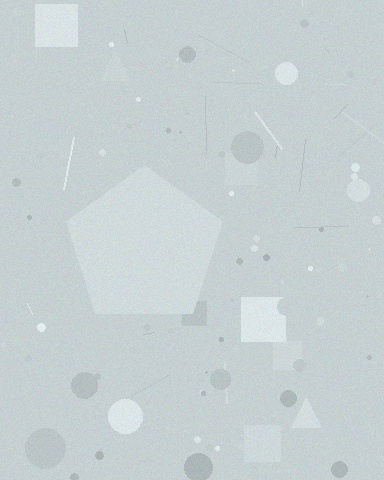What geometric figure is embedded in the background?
A pentagon is embedded in the background.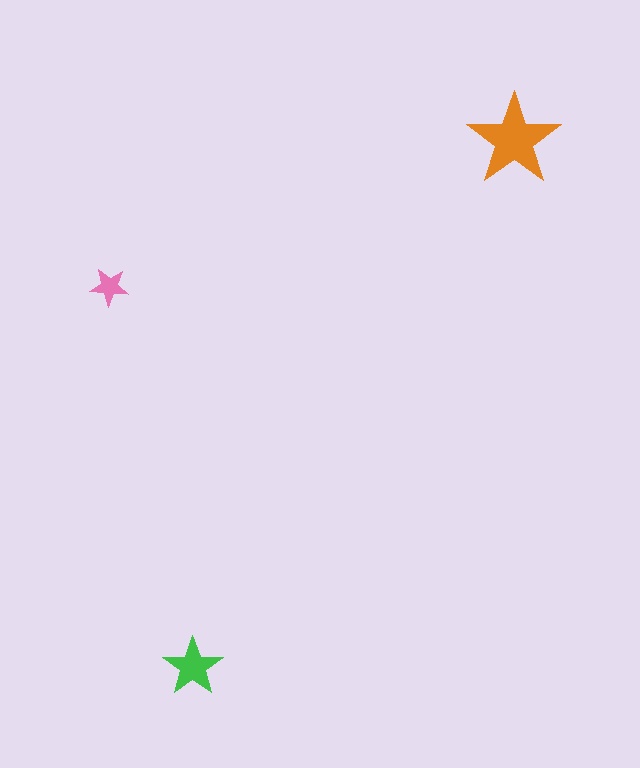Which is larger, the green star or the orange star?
The orange one.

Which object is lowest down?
The green star is bottommost.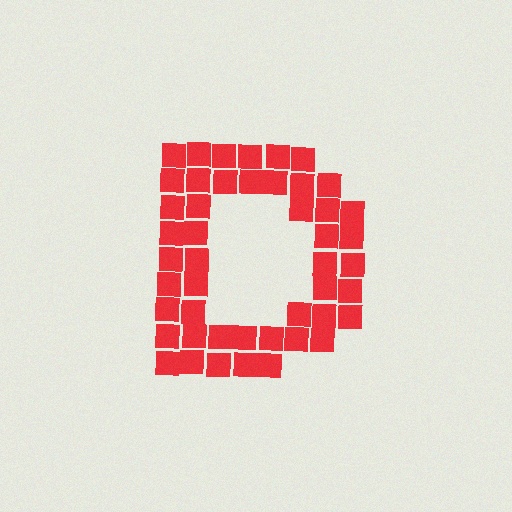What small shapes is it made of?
It is made of small squares.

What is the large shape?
The large shape is the letter D.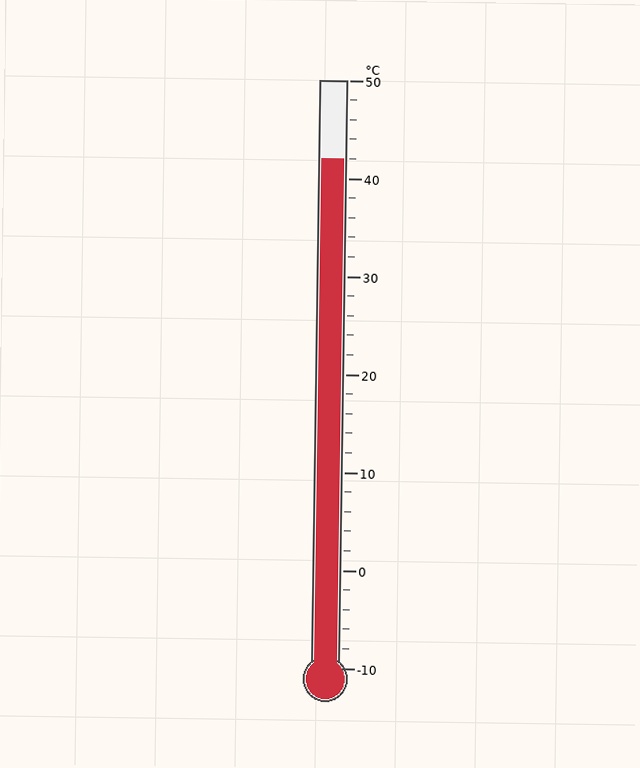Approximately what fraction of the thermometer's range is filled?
The thermometer is filled to approximately 85% of its range.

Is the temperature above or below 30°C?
The temperature is above 30°C.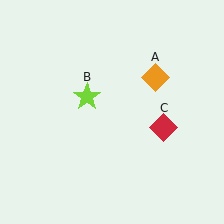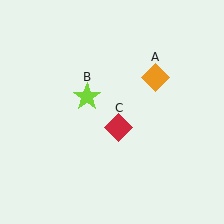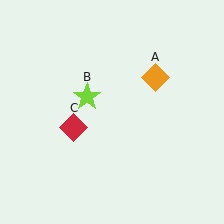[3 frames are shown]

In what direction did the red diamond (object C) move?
The red diamond (object C) moved left.